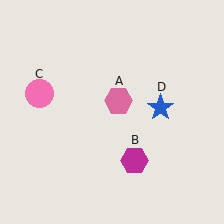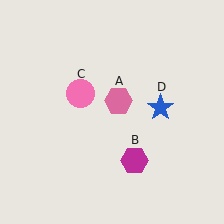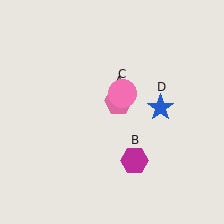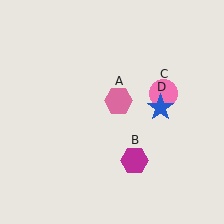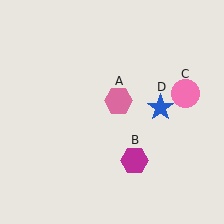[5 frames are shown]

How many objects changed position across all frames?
1 object changed position: pink circle (object C).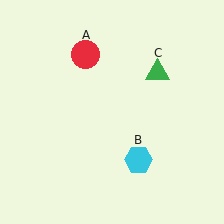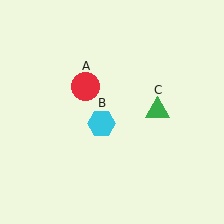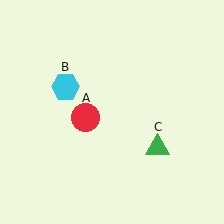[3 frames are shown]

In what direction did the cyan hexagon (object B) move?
The cyan hexagon (object B) moved up and to the left.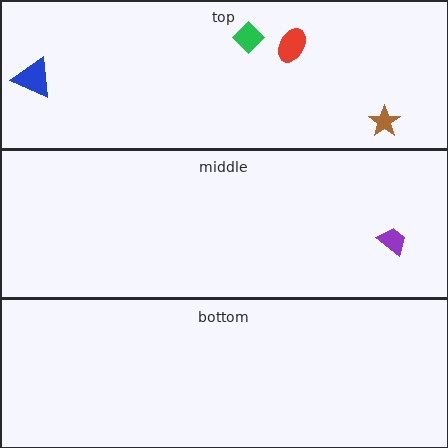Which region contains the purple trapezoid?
The middle region.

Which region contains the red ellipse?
The top region.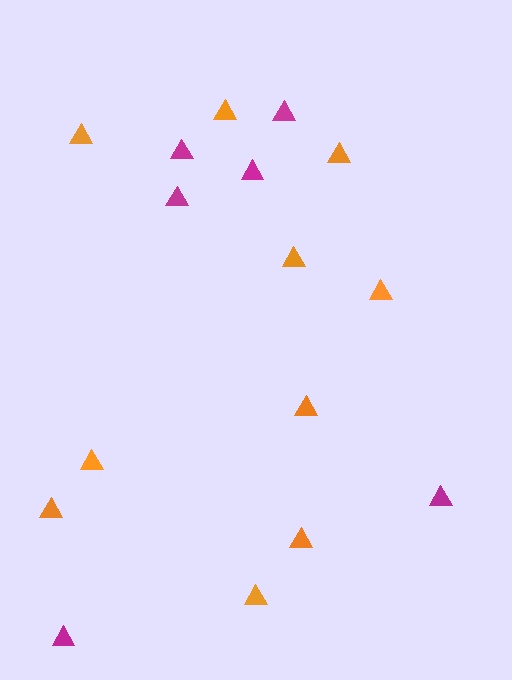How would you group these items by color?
There are 2 groups: one group of orange triangles (10) and one group of magenta triangles (6).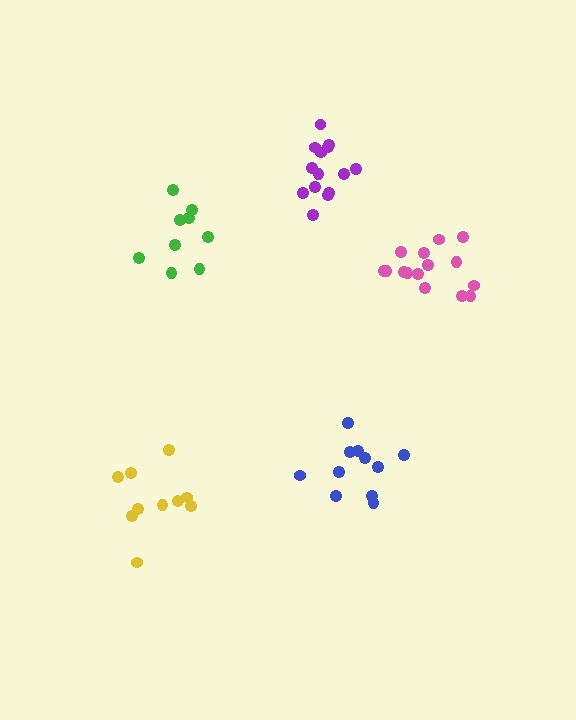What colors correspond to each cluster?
The clusters are colored: green, yellow, purple, pink, blue.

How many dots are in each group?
Group 1: 9 dots, Group 2: 10 dots, Group 3: 14 dots, Group 4: 15 dots, Group 5: 11 dots (59 total).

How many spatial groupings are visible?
There are 5 spatial groupings.